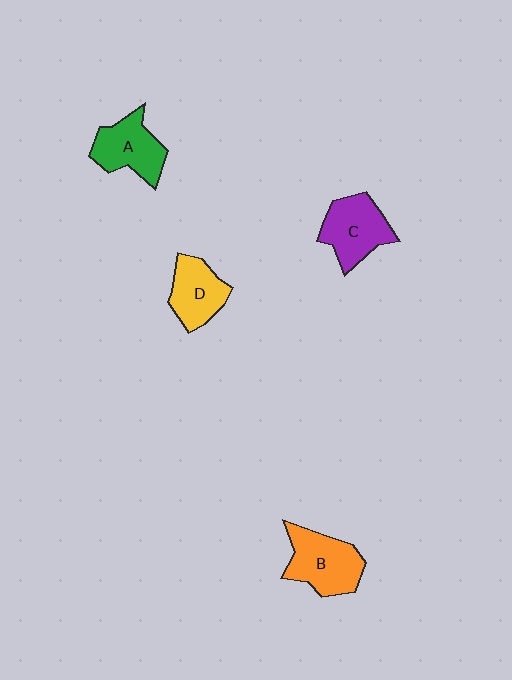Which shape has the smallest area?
Shape D (yellow).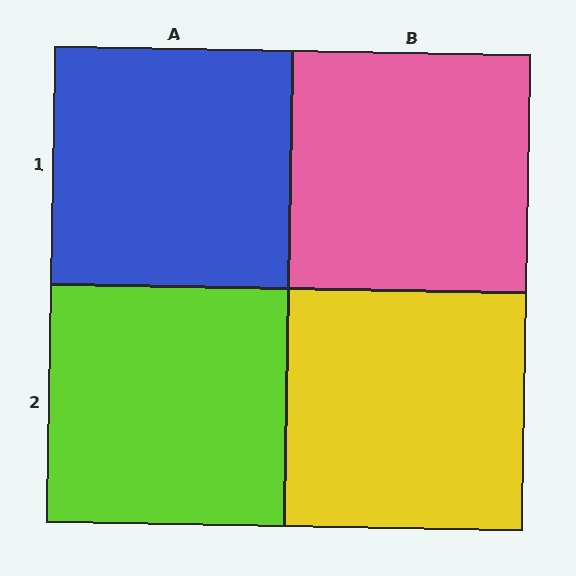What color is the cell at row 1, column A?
Blue.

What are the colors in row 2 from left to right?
Lime, yellow.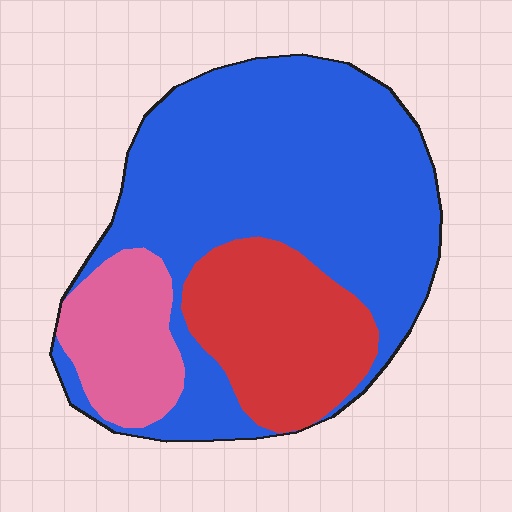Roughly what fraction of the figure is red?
Red takes up less than a quarter of the figure.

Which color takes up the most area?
Blue, at roughly 60%.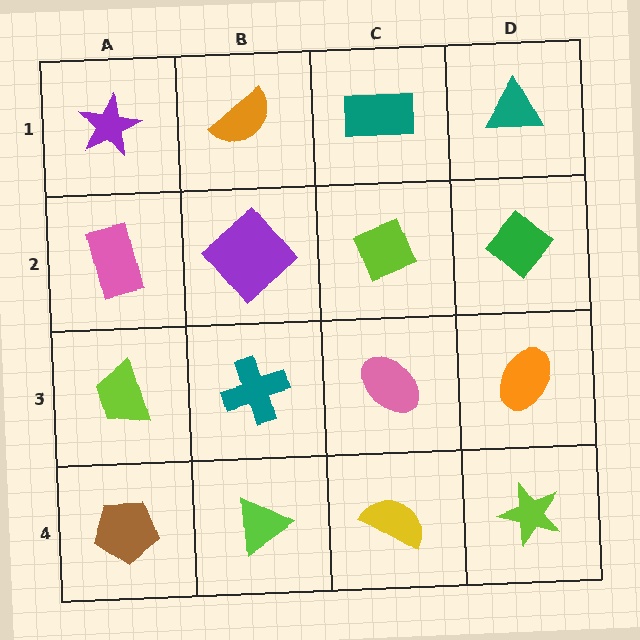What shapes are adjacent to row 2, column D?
A teal triangle (row 1, column D), an orange ellipse (row 3, column D), a lime diamond (row 2, column C).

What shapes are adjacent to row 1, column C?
A lime diamond (row 2, column C), an orange semicircle (row 1, column B), a teal triangle (row 1, column D).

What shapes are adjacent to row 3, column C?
A lime diamond (row 2, column C), a yellow semicircle (row 4, column C), a teal cross (row 3, column B), an orange ellipse (row 3, column D).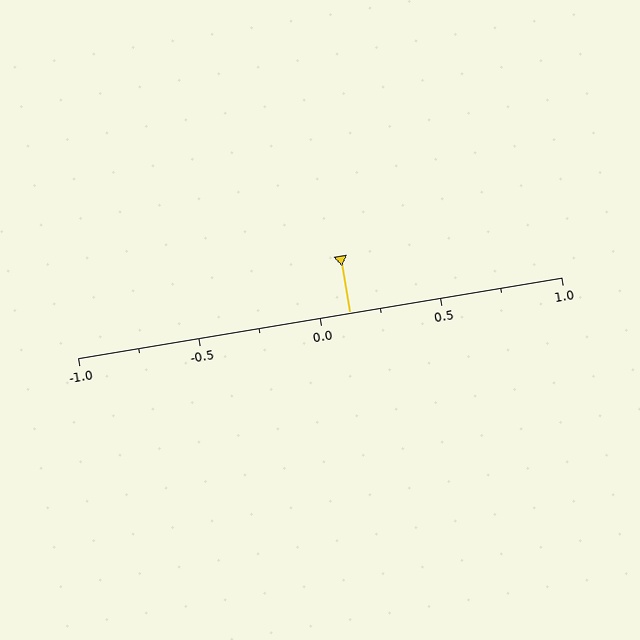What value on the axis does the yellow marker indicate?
The marker indicates approximately 0.12.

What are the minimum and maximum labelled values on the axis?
The axis runs from -1.0 to 1.0.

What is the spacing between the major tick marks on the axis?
The major ticks are spaced 0.5 apart.